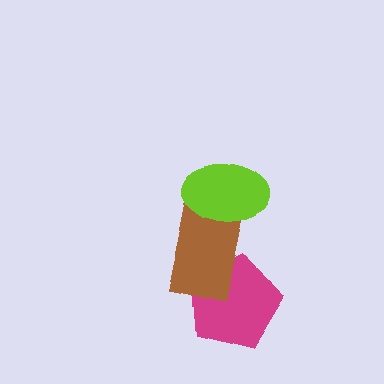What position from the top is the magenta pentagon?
The magenta pentagon is 3rd from the top.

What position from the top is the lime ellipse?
The lime ellipse is 1st from the top.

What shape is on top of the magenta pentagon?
The brown rectangle is on top of the magenta pentagon.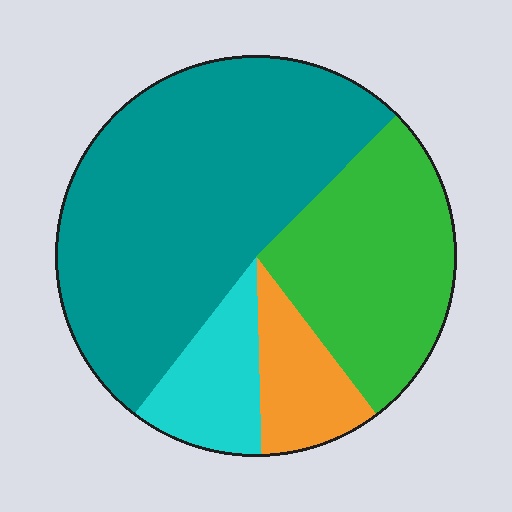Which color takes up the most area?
Teal, at roughly 50%.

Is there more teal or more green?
Teal.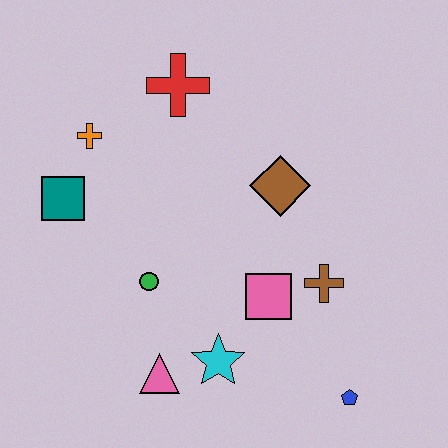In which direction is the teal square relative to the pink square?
The teal square is to the left of the pink square.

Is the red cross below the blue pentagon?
No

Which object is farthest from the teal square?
The blue pentagon is farthest from the teal square.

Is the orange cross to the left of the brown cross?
Yes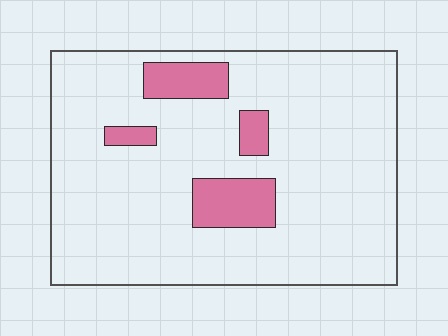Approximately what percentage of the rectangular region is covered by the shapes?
Approximately 10%.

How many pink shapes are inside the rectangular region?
4.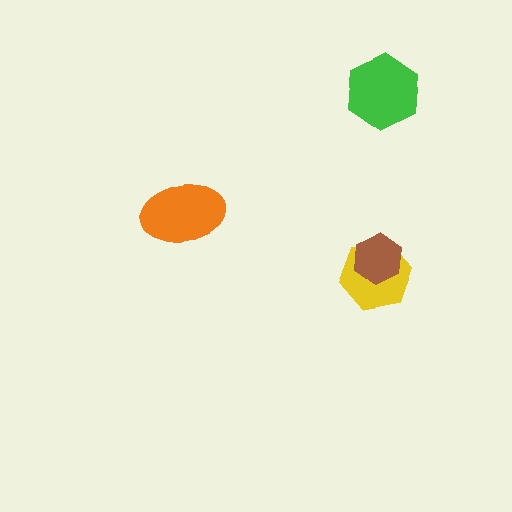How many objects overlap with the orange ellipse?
0 objects overlap with the orange ellipse.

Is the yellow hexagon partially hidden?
Yes, it is partially covered by another shape.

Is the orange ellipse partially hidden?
No, no other shape covers it.